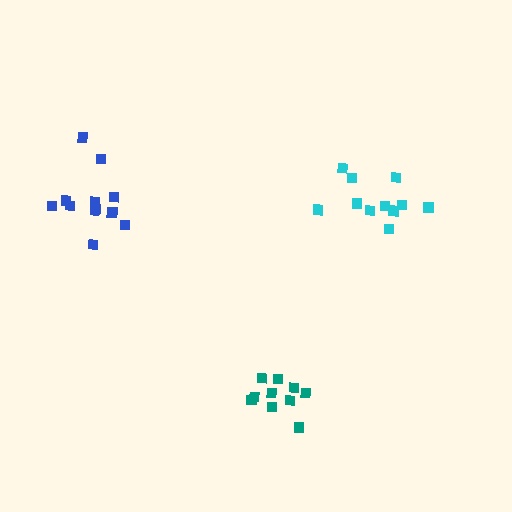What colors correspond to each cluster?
The clusters are colored: blue, teal, cyan.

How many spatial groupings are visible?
There are 3 spatial groupings.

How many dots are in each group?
Group 1: 12 dots, Group 2: 10 dots, Group 3: 11 dots (33 total).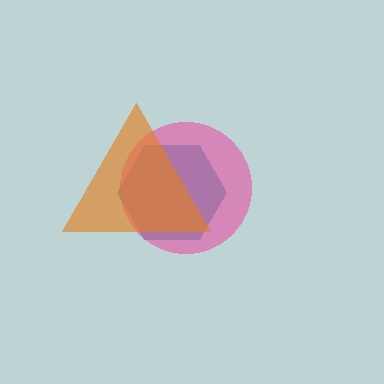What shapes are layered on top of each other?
The layered shapes are: a teal hexagon, a pink circle, an orange triangle.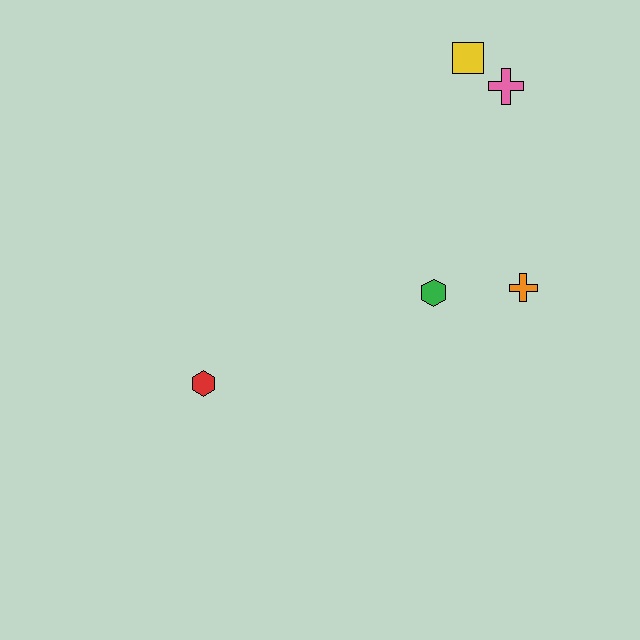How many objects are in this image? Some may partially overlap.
There are 5 objects.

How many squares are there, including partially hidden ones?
There is 1 square.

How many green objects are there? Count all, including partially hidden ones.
There is 1 green object.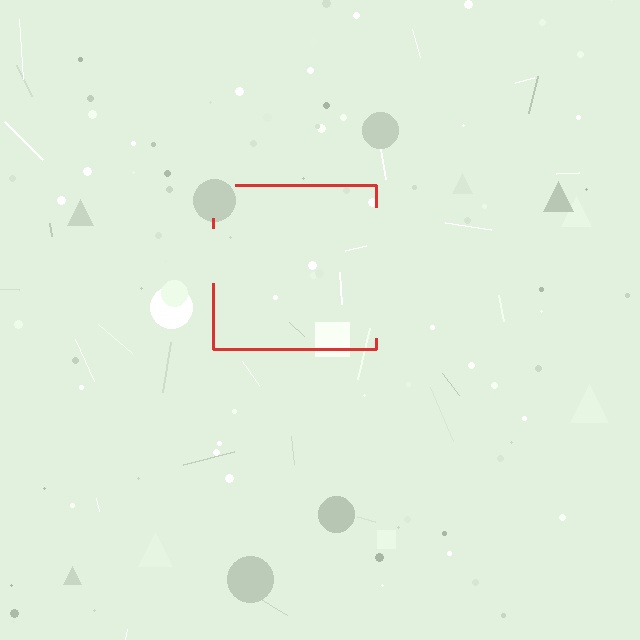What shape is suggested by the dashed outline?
The dashed outline suggests a square.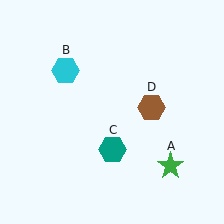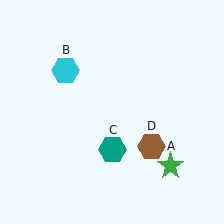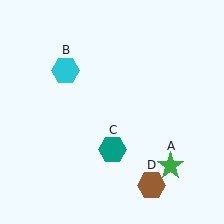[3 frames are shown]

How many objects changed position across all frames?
1 object changed position: brown hexagon (object D).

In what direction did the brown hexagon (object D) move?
The brown hexagon (object D) moved down.